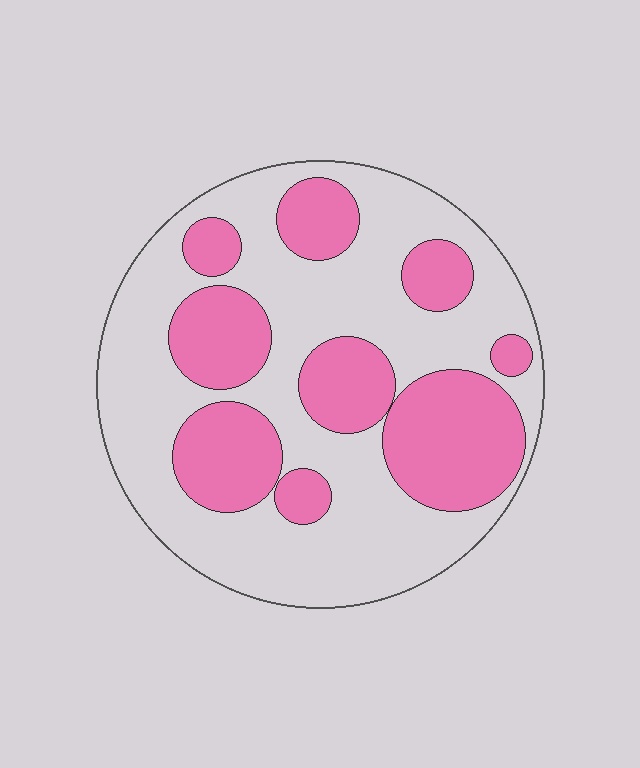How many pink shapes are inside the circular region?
9.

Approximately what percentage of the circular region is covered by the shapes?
Approximately 35%.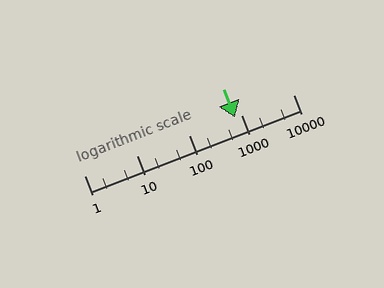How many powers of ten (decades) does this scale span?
The scale spans 4 decades, from 1 to 10000.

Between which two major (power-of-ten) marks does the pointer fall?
The pointer is between 100 and 1000.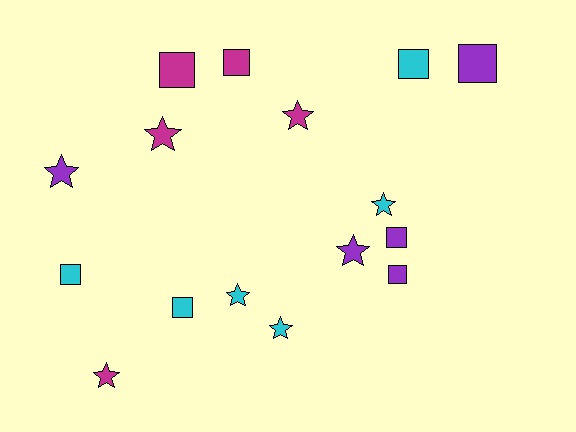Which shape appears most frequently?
Square, with 8 objects.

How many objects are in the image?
There are 16 objects.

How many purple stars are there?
There are 2 purple stars.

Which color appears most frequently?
Cyan, with 6 objects.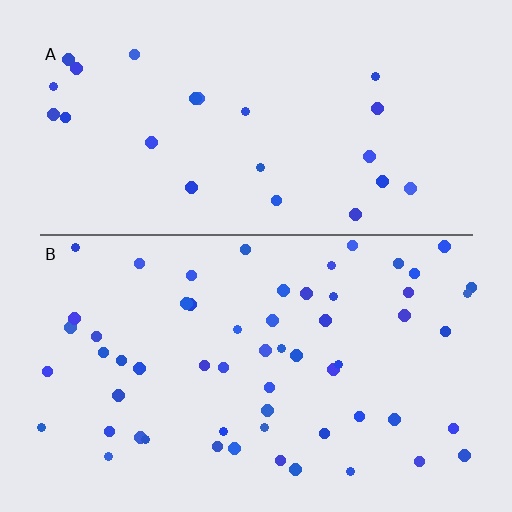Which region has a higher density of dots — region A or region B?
B (the bottom).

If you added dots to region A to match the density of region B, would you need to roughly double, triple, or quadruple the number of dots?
Approximately double.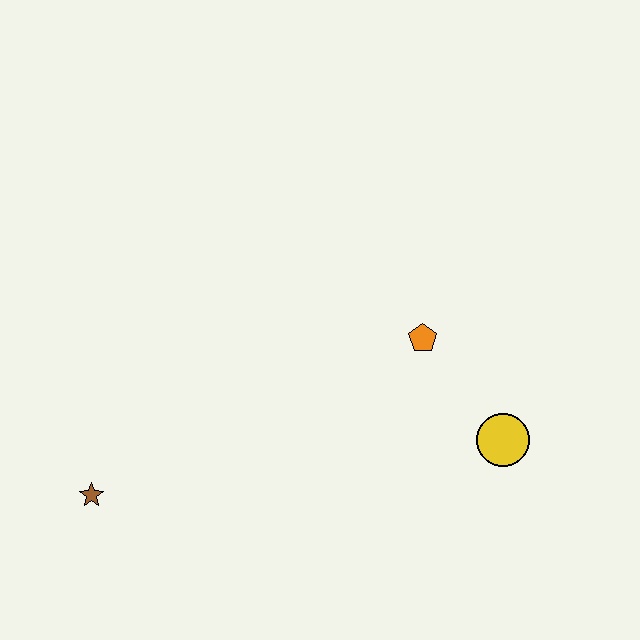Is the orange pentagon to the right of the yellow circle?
No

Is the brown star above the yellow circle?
No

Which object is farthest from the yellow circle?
The brown star is farthest from the yellow circle.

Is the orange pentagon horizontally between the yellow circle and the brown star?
Yes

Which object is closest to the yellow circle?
The orange pentagon is closest to the yellow circle.